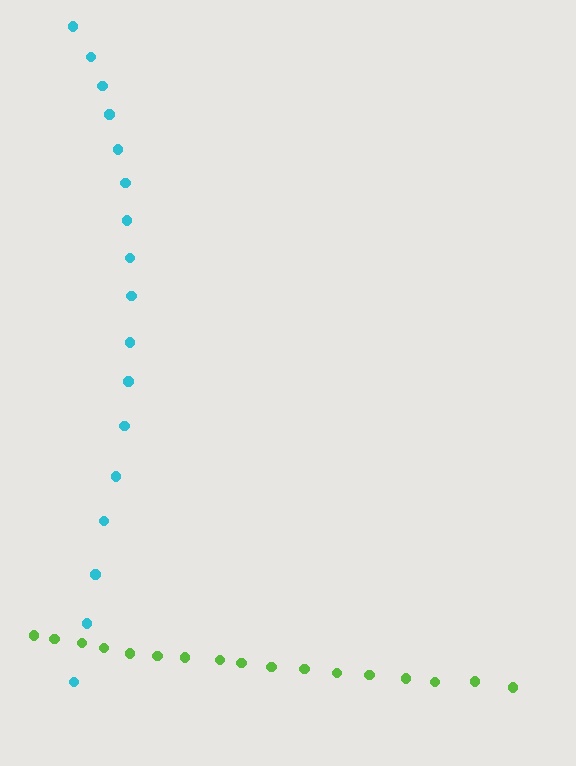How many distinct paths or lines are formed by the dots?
There are 2 distinct paths.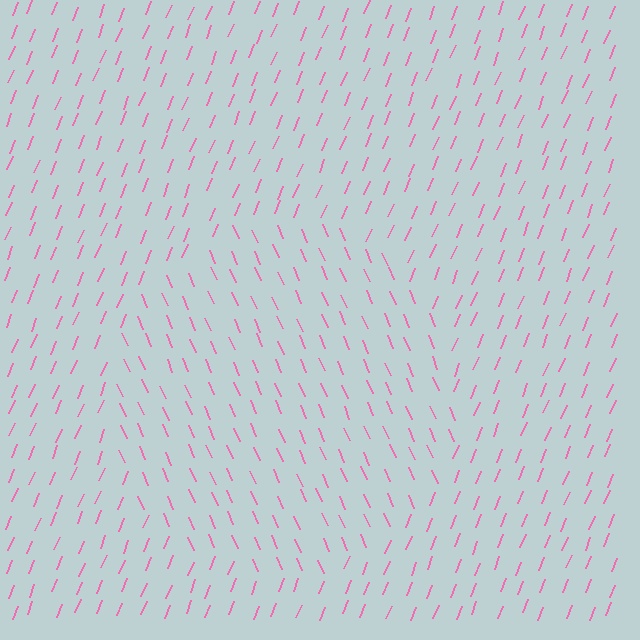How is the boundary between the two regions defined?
The boundary is defined purely by a change in line orientation (approximately 45 degrees difference). All lines are the same color and thickness.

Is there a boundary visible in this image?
Yes, there is a texture boundary formed by a change in line orientation.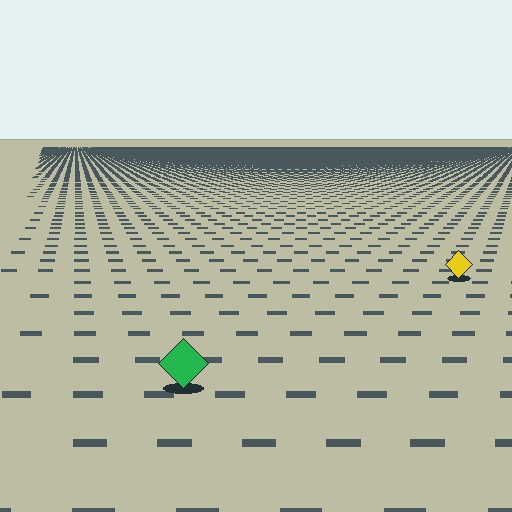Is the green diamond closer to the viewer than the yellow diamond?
Yes. The green diamond is closer — you can tell from the texture gradient: the ground texture is coarser near it.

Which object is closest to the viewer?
The green diamond is closest. The texture marks near it are larger and more spread out.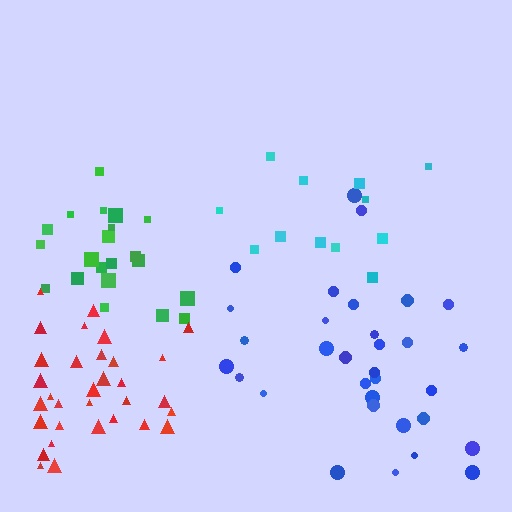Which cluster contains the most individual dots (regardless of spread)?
Blue (32).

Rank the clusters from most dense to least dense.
green, red, cyan, blue.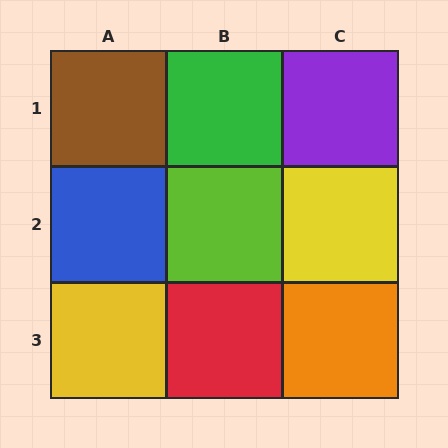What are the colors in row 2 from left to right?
Blue, lime, yellow.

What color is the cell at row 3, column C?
Orange.